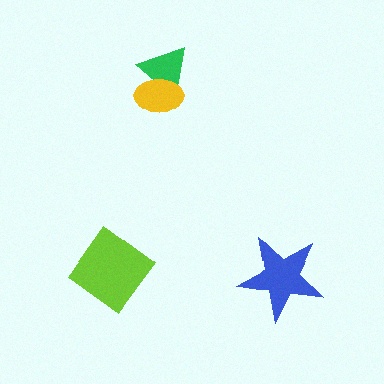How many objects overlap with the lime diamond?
0 objects overlap with the lime diamond.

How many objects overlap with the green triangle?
1 object overlaps with the green triangle.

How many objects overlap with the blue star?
0 objects overlap with the blue star.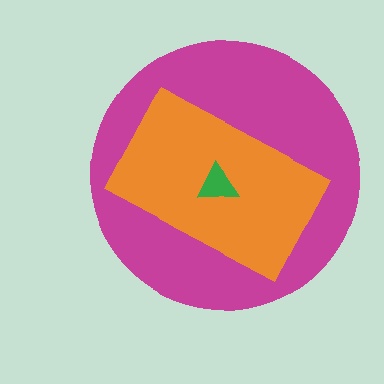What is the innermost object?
The green triangle.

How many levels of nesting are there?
3.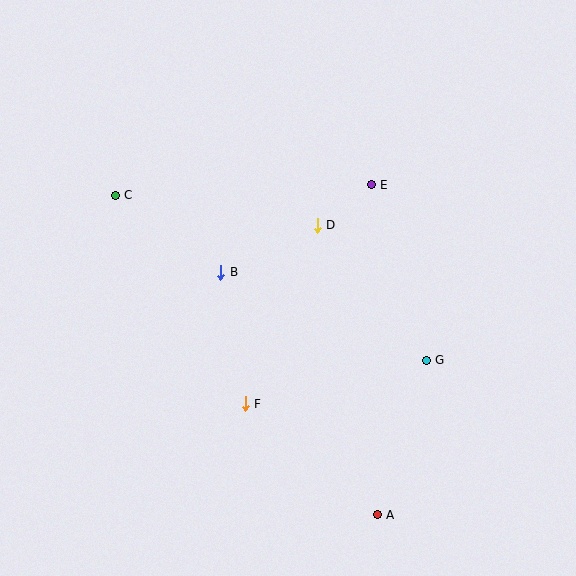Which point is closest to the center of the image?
Point B at (221, 272) is closest to the center.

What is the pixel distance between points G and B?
The distance between G and B is 223 pixels.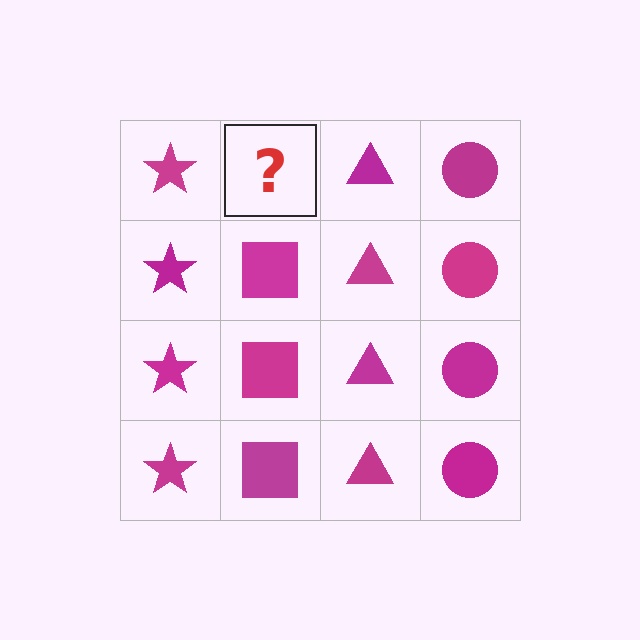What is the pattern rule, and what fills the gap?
The rule is that each column has a consistent shape. The gap should be filled with a magenta square.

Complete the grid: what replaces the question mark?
The question mark should be replaced with a magenta square.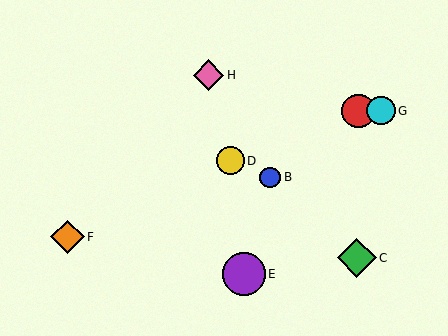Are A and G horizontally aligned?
Yes, both are at y≈111.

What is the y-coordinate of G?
Object G is at y≈111.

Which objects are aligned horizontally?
Objects A, G are aligned horizontally.